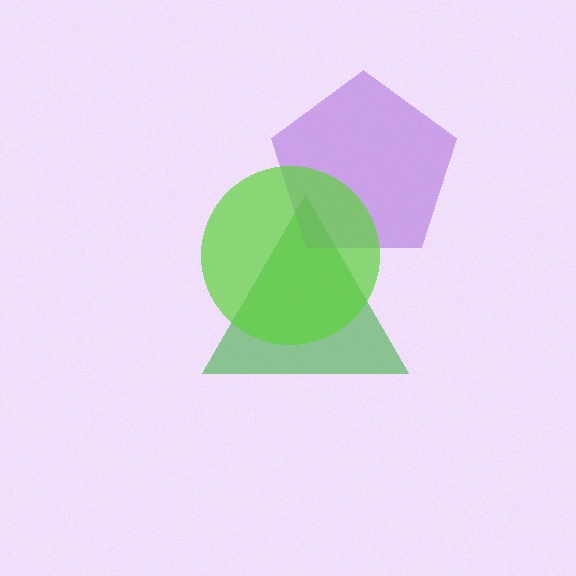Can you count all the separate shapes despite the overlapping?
Yes, there are 3 separate shapes.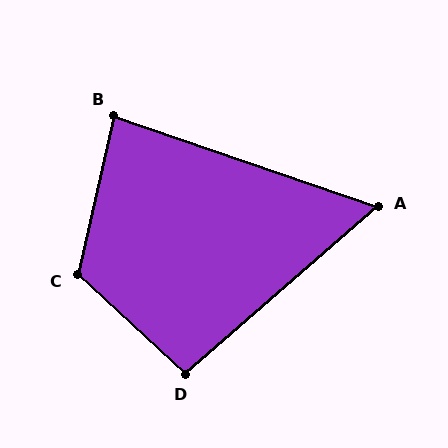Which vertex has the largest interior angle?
C, at approximately 120 degrees.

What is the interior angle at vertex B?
Approximately 84 degrees (acute).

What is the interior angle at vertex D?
Approximately 96 degrees (obtuse).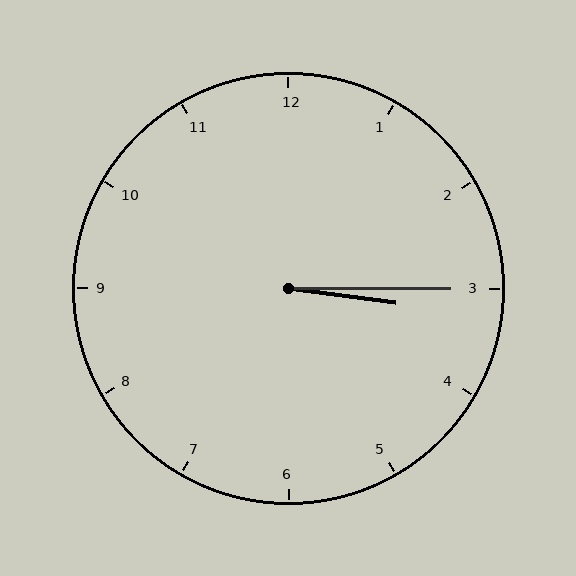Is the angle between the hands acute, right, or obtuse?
It is acute.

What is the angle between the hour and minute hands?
Approximately 8 degrees.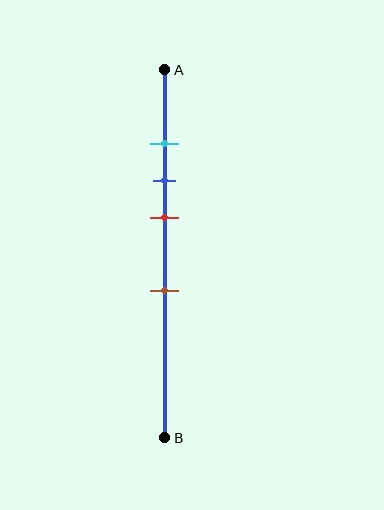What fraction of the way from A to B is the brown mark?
The brown mark is approximately 60% (0.6) of the way from A to B.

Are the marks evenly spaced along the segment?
No, the marks are not evenly spaced.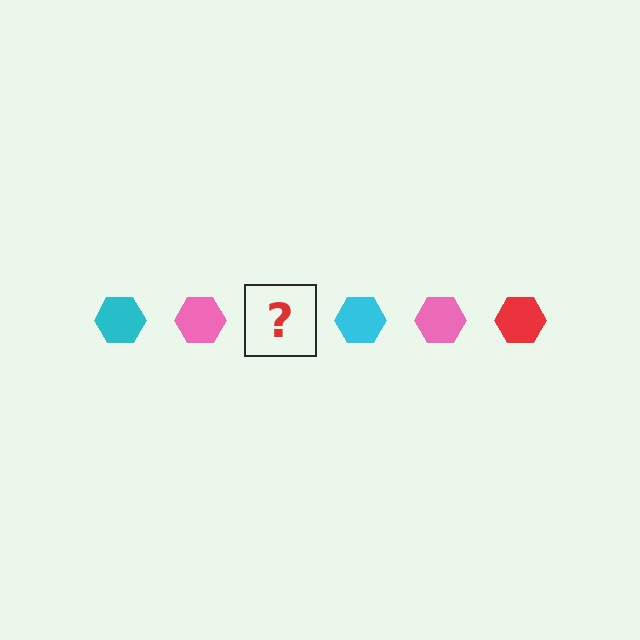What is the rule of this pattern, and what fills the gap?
The rule is that the pattern cycles through cyan, pink, red hexagons. The gap should be filled with a red hexagon.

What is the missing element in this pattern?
The missing element is a red hexagon.